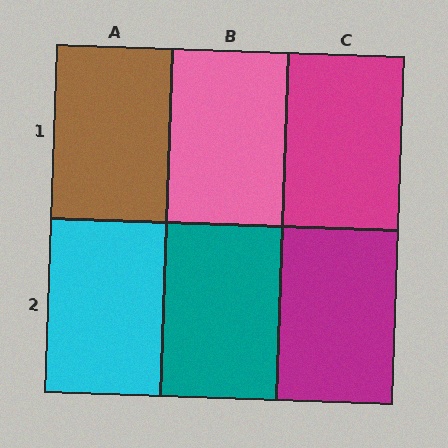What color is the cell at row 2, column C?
Magenta.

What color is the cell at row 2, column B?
Teal.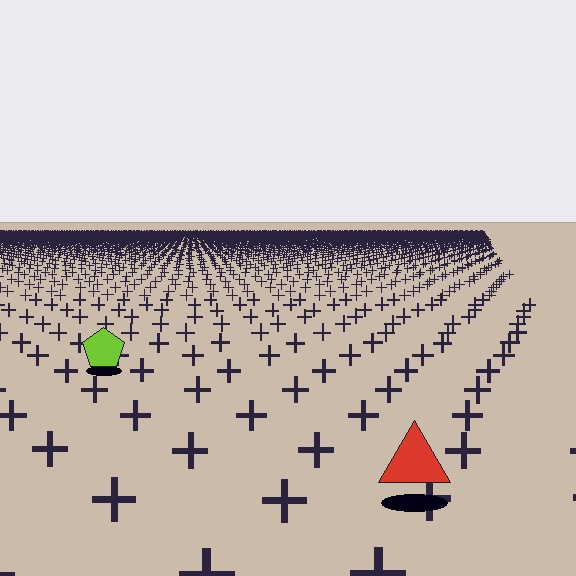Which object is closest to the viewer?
The red triangle is closest. The texture marks near it are larger and more spread out.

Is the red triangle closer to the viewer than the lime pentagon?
Yes. The red triangle is closer — you can tell from the texture gradient: the ground texture is coarser near it.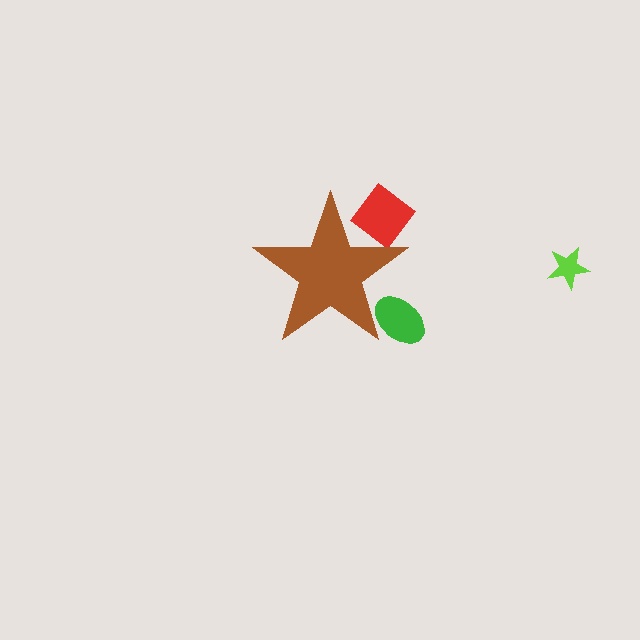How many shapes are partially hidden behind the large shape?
2 shapes are partially hidden.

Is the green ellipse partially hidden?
Yes, the green ellipse is partially hidden behind the brown star.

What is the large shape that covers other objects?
A brown star.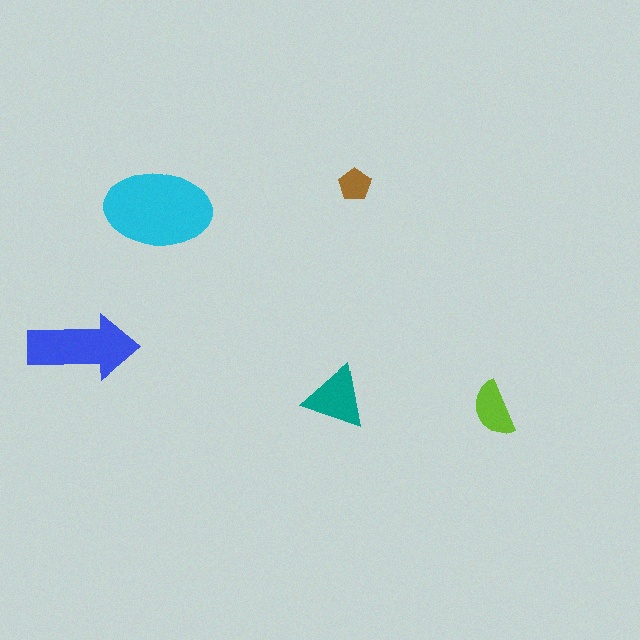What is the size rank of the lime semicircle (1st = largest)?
4th.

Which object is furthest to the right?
The lime semicircle is rightmost.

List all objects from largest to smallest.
The cyan ellipse, the blue arrow, the teal triangle, the lime semicircle, the brown pentagon.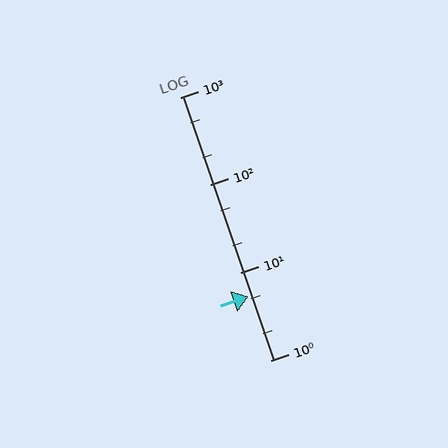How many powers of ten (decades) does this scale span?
The scale spans 3 decades, from 1 to 1000.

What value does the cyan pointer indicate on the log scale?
The pointer indicates approximately 5.3.